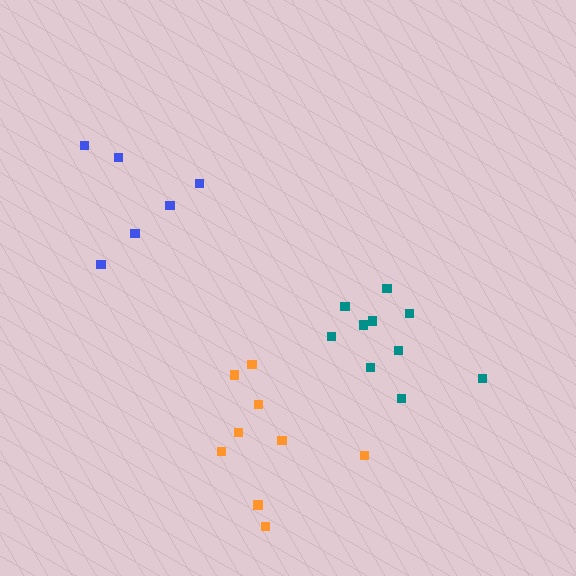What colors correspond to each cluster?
The clusters are colored: teal, blue, orange.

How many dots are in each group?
Group 1: 10 dots, Group 2: 6 dots, Group 3: 9 dots (25 total).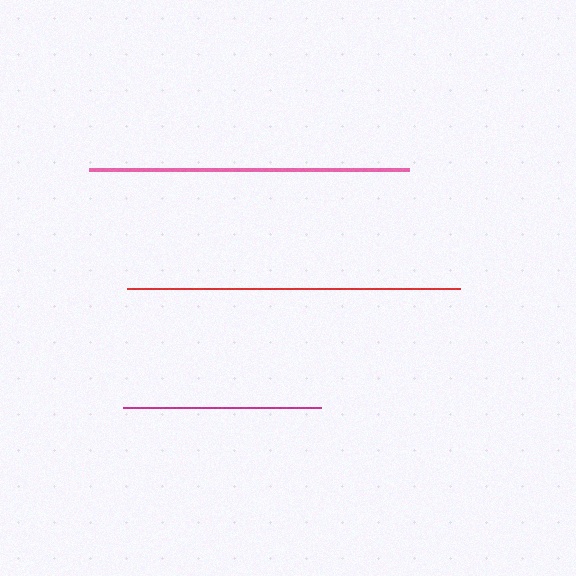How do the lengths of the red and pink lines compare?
The red and pink lines are approximately the same length.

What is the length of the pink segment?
The pink segment is approximately 320 pixels long.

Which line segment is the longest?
The red line is the longest at approximately 333 pixels.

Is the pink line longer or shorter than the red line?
The red line is longer than the pink line.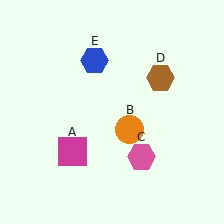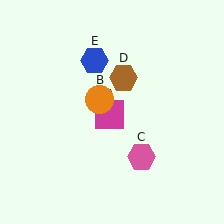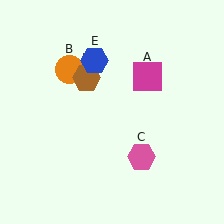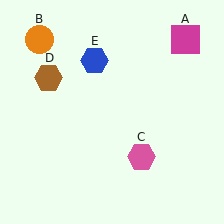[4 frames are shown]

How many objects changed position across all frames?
3 objects changed position: magenta square (object A), orange circle (object B), brown hexagon (object D).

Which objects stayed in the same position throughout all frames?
Pink hexagon (object C) and blue hexagon (object E) remained stationary.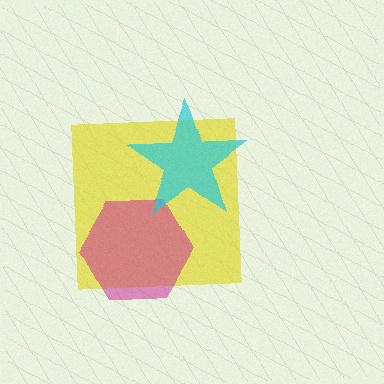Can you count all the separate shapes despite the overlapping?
Yes, there are 3 separate shapes.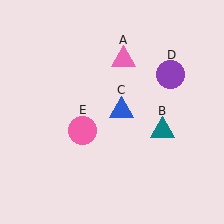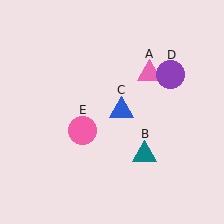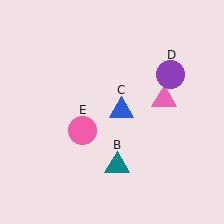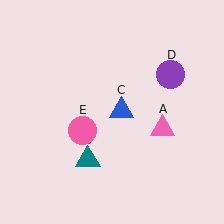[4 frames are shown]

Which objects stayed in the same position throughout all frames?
Blue triangle (object C) and purple circle (object D) and pink circle (object E) remained stationary.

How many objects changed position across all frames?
2 objects changed position: pink triangle (object A), teal triangle (object B).